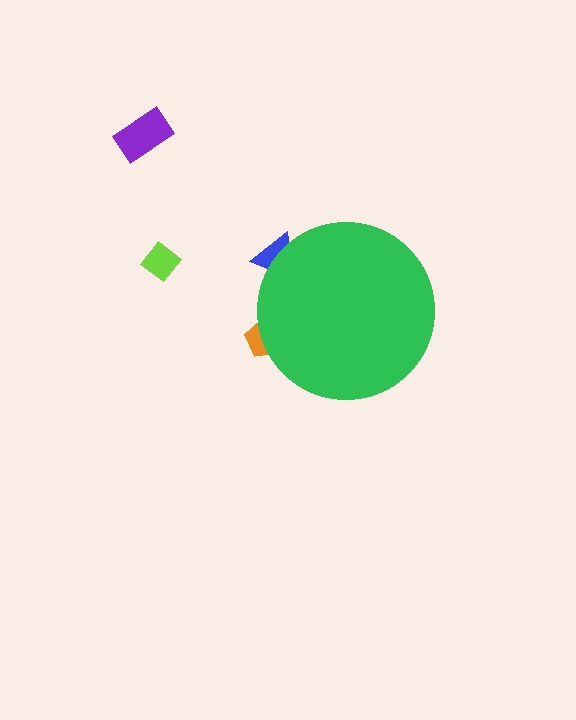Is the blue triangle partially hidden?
Yes, the blue triangle is partially hidden behind the green circle.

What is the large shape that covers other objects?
A green circle.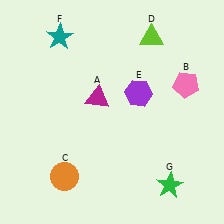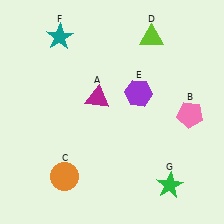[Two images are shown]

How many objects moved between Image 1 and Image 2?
1 object moved between the two images.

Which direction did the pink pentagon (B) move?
The pink pentagon (B) moved down.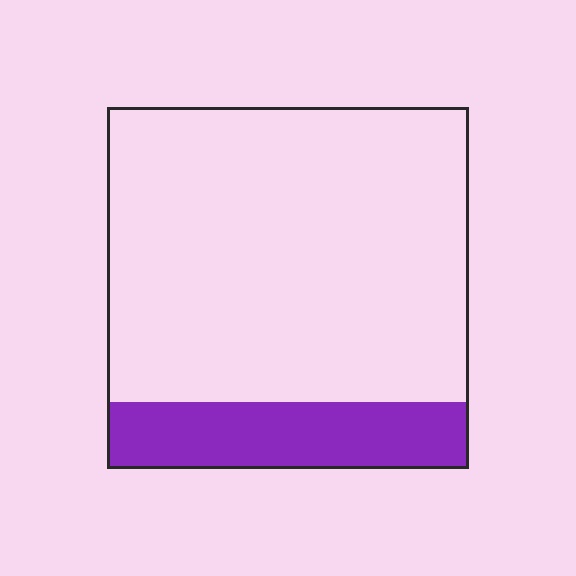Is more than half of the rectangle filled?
No.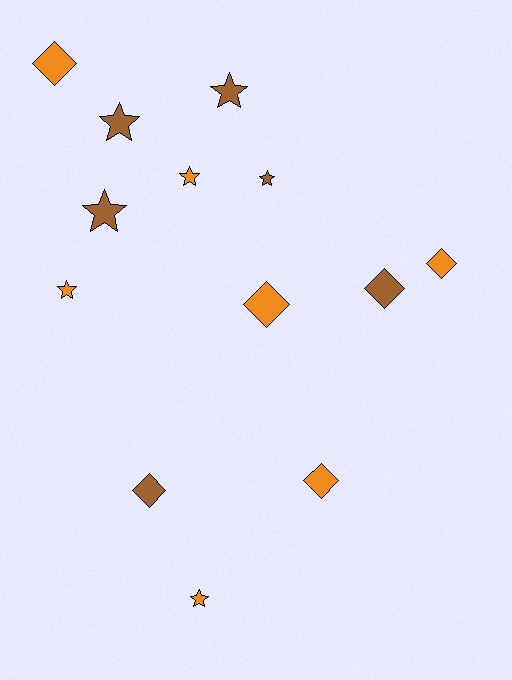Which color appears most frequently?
Orange, with 7 objects.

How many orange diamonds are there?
There are 4 orange diamonds.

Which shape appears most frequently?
Star, with 7 objects.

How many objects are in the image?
There are 13 objects.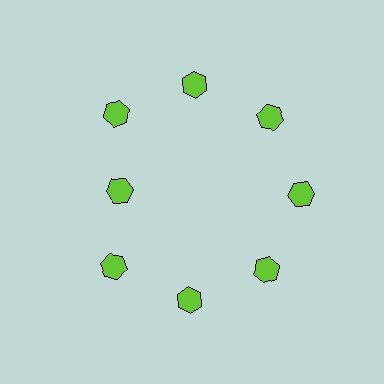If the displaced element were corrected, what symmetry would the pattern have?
It would have 8-fold rotational symmetry — the pattern would map onto itself every 45 degrees.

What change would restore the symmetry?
The symmetry would be restored by moving it outward, back onto the ring so that all 8 hexagons sit at equal angles and equal distance from the center.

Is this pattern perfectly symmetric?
No. The 8 lime hexagons are arranged in a ring, but one element near the 9 o'clock position is pulled inward toward the center, breaking the 8-fold rotational symmetry.